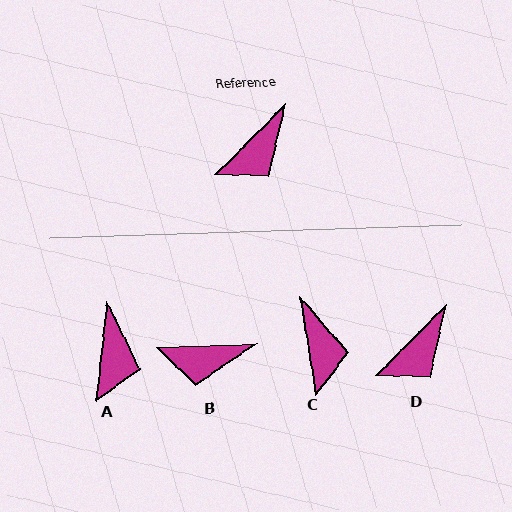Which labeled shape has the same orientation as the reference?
D.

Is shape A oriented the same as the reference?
No, it is off by about 39 degrees.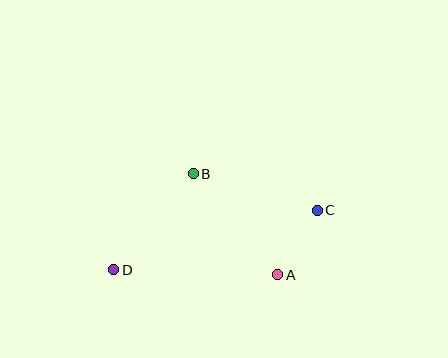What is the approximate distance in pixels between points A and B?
The distance between A and B is approximately 132 pixels.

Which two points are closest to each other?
Points A and C are closest to each other.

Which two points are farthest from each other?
Points C and D are farthest from each other.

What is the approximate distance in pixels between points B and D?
The distance between B and D is approximately 124 pixels.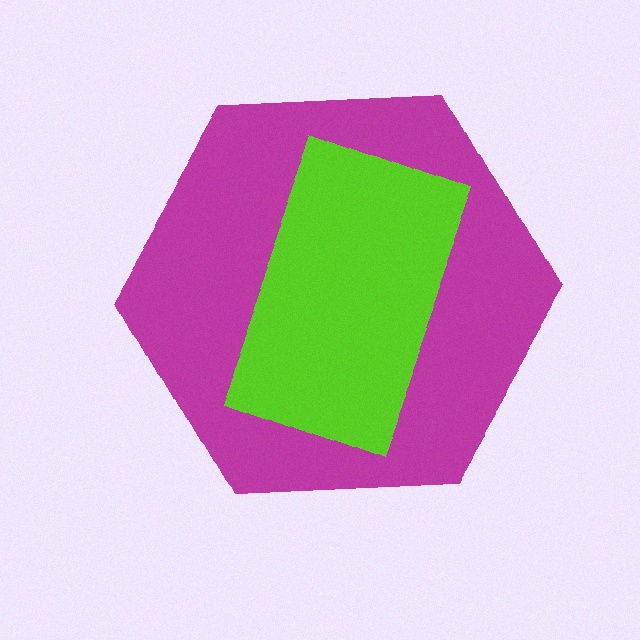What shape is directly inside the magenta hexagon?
The lime rectangle.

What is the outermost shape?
The magenta hexagon.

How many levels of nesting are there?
2.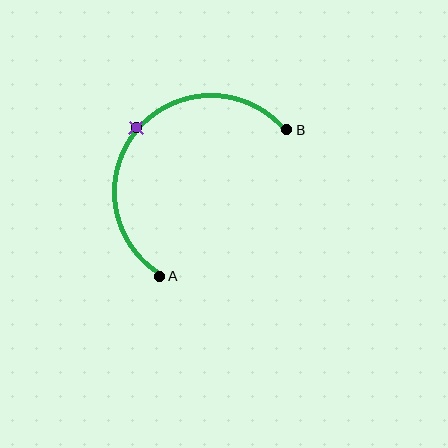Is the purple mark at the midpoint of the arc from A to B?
Yes. The purple mark lies on the arc at equal arc-length from both A and B — it is the arc midpoint.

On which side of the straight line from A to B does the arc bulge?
The arc bulges above and to the left of the straight line connecting A and B.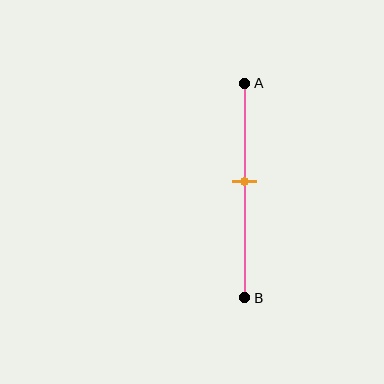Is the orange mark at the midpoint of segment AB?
No, the mark is at about 45% from A, not at the 50% midpoint.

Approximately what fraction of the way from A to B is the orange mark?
The orange mark is approximately 45% of the way from A to B.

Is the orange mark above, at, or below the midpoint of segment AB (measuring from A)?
The orange mark is above the midpoint of segment AB.